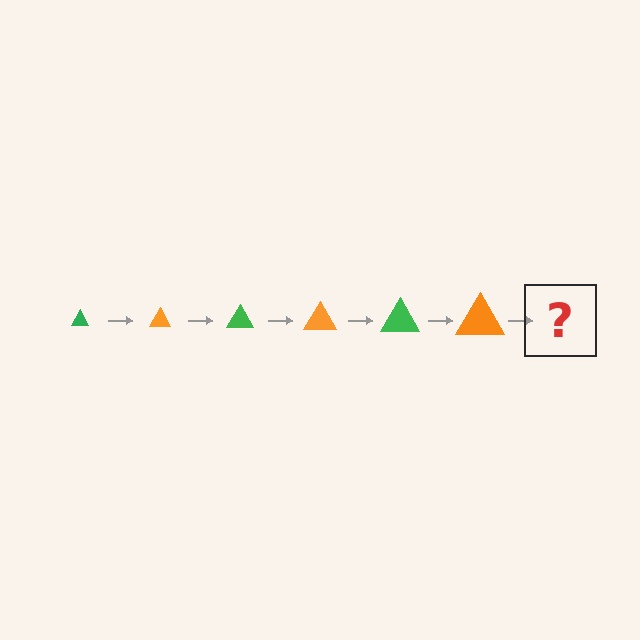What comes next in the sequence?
The next element should be a green triangle, larger than the previous one.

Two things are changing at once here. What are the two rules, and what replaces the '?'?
The two rules are that the triangle grows larger each step and the color cycles through green and orange. The '?' should be a green triangle, larger than the previous one.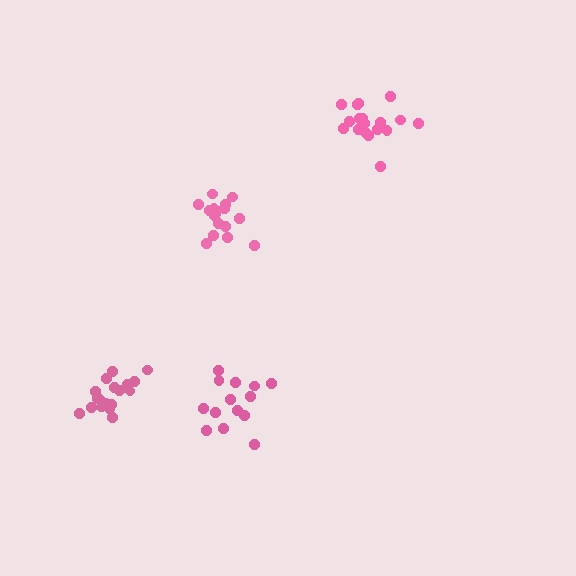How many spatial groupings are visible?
There are 4 spatial groupings.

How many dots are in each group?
Group 1: 18 dots, Group 2: 16 dots, Group 3: 18 dots, Group 4: 14 dots (66 total).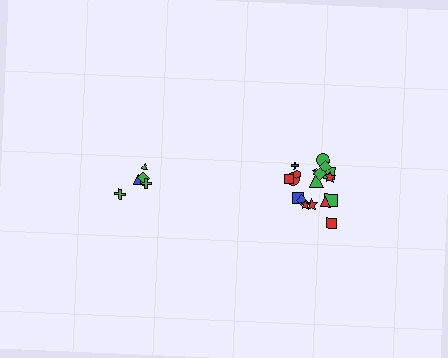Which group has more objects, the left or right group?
The right group.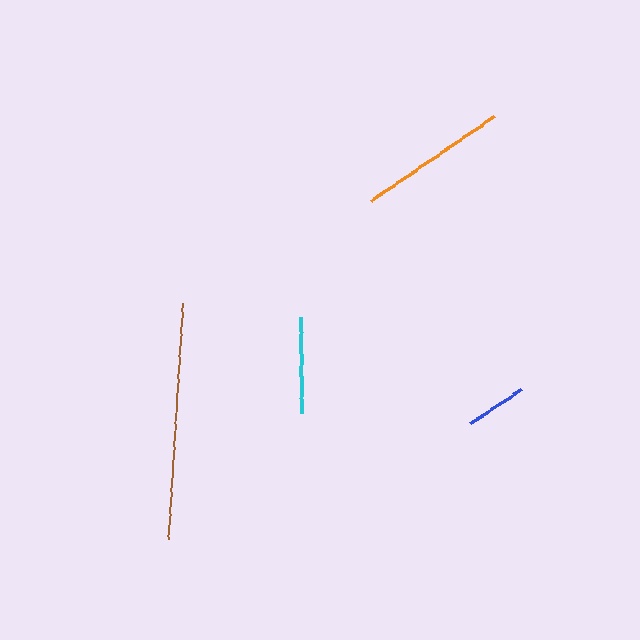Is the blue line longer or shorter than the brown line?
The brown line is longer than the blue line.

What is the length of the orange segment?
The orange segment is approximately 150 pixels long.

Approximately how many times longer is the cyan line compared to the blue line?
The cyan line is approximately 1.6 times the length of the blue line.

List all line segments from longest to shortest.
From longest to shortest: brown, orange, cyan, blue.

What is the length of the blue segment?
The blue segment is approximately 61 pixels long.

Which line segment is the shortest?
The blue line is the shortest at approximately 61 pixels.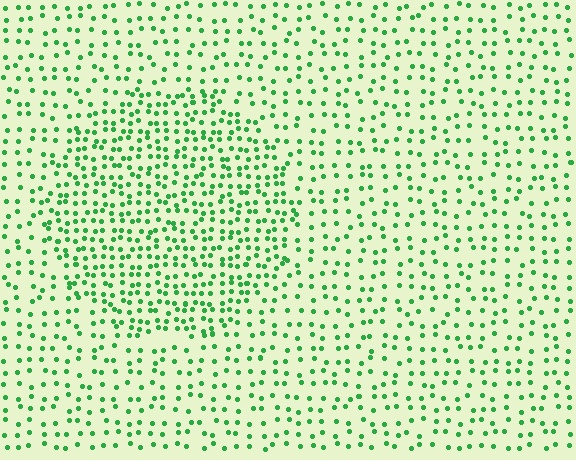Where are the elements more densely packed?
The elements are more densely packed inside the circle boundary.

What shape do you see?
I see a circle.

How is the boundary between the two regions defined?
The boundary is defined by a change in element density (approximately 1.8x ratio). All elements are the same color, size, and shape.